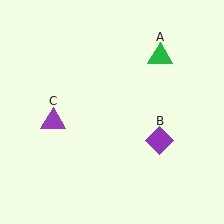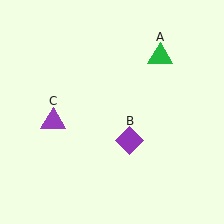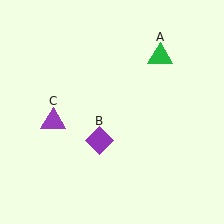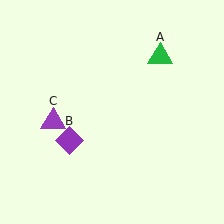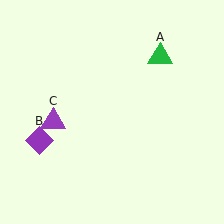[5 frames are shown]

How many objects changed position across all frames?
1 object changed position: purple diamond (object B).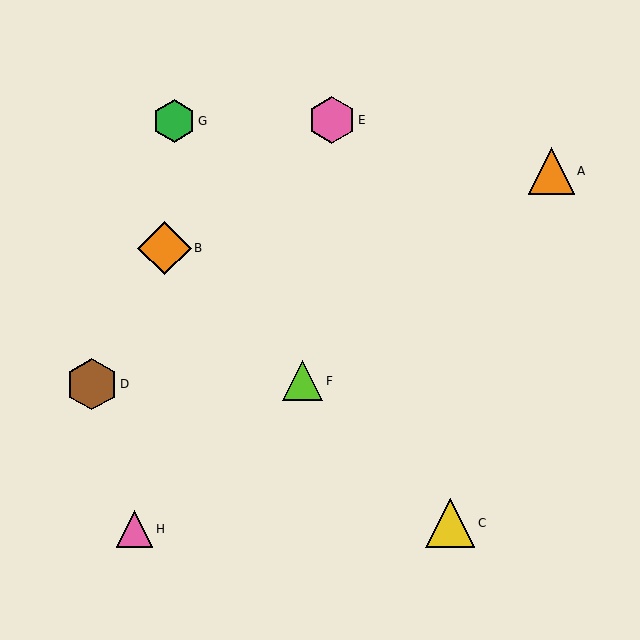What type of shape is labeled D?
Shape D is a brown hexagon.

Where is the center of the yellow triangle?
The center of the yellow triangle is at (450, 523).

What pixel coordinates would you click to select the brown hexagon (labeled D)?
Click at (92, 384) to select the brown hexagon D.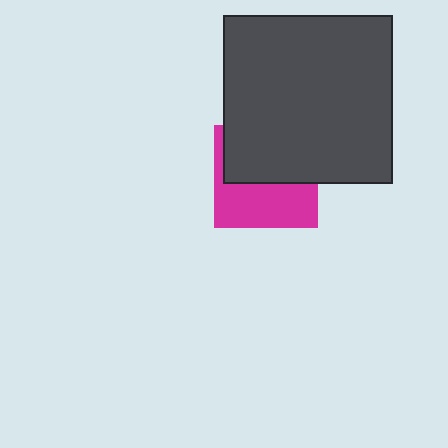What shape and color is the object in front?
The object in front is a dark gray square.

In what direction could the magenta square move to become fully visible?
The magenta square could move down. That would shift it out from behind the dark gray square entirely.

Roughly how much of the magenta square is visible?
About half of it is visible (roughly 49%).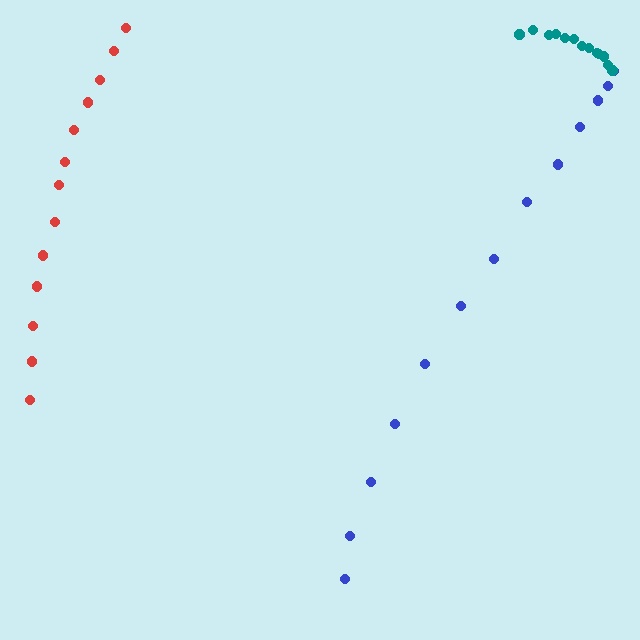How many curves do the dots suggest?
There are 3 distinct paths.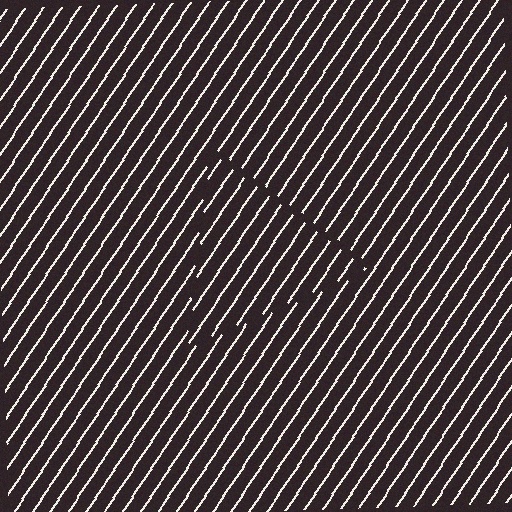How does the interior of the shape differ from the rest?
The interior of the shape contains the same grating, shifted by half a period — the contour is defined by the phase discontinuity where line-ends from the inner and outer gratings abut.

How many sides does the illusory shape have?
3 sides — the line-ends trace a triangle.